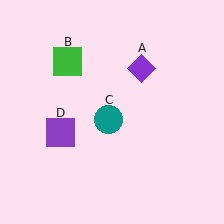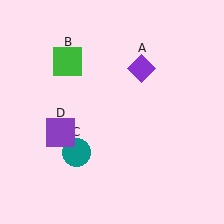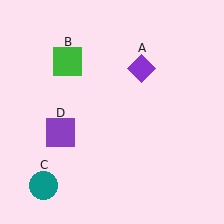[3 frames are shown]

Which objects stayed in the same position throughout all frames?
Purple diamond (object A) and green square (object B) and purple square (object D) remained stationary.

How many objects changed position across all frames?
1 object changed position: teal circle (object C).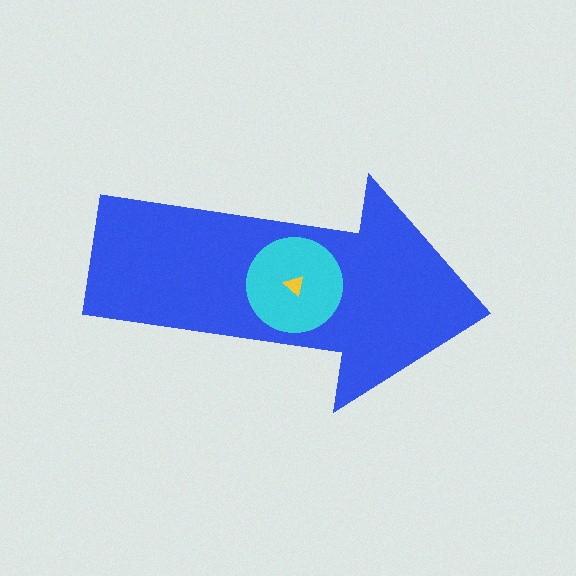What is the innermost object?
The yellow triangle.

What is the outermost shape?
The blue arrow.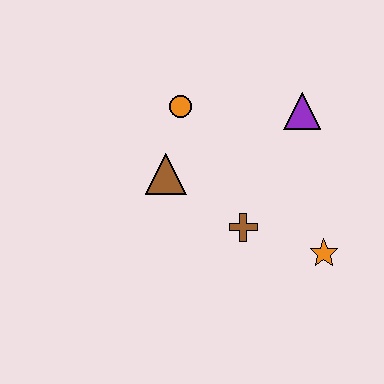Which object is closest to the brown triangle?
The orange circle is closest to the brown triangle.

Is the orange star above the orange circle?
No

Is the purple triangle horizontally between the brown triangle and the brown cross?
No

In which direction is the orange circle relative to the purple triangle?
The orange circle is to the left of the purple triangle.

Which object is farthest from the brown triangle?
The orange star is farthest from the brown triangle.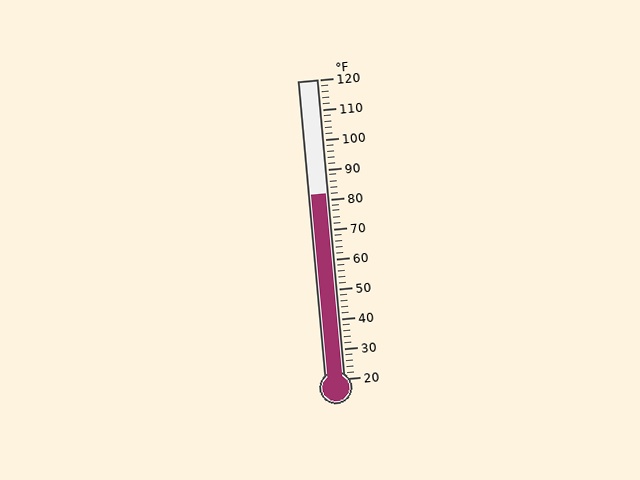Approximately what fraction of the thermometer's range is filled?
The thermometer is filled to approximately 60% of its range.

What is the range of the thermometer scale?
The thermometer scale ranges from 20°F to 120°F.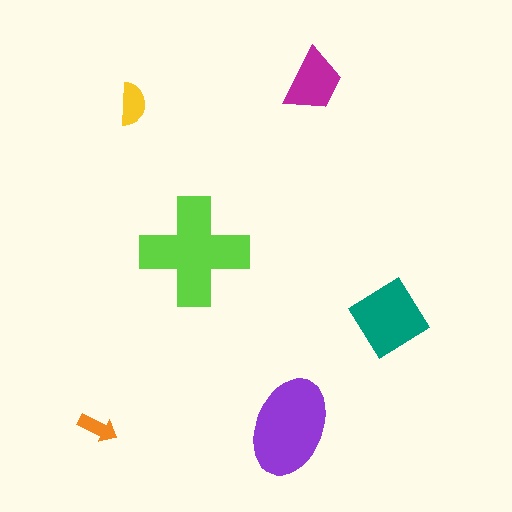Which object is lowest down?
The orange arrow is bottommost.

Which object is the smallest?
The orange arrow.